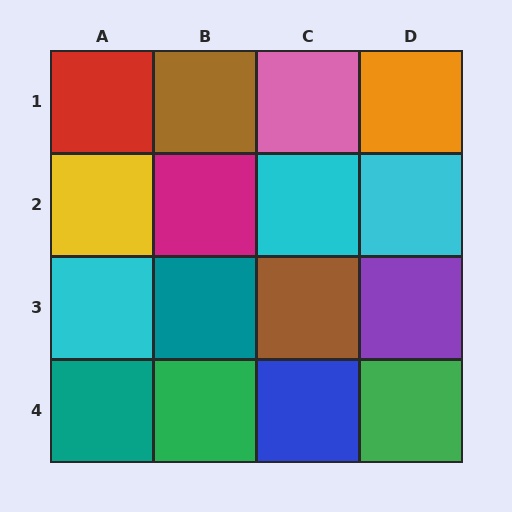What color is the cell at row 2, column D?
Cyan.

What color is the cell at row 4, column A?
Teal.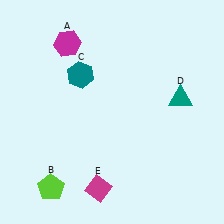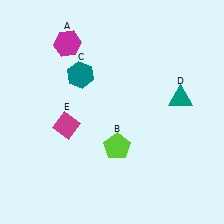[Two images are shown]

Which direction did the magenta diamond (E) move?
The magenta diamond (E) moved up.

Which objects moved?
The objects that moved are: the lime pentagon (B), the magenta diamond (E).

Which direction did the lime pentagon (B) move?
The lime pentagon (B) moved right.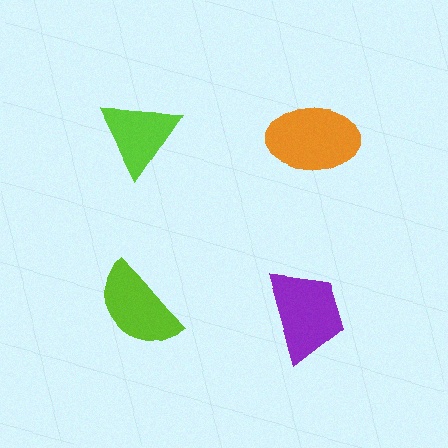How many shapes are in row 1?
2 shapes.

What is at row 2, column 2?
A purple trapezoid.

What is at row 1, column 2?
An orange ellipse.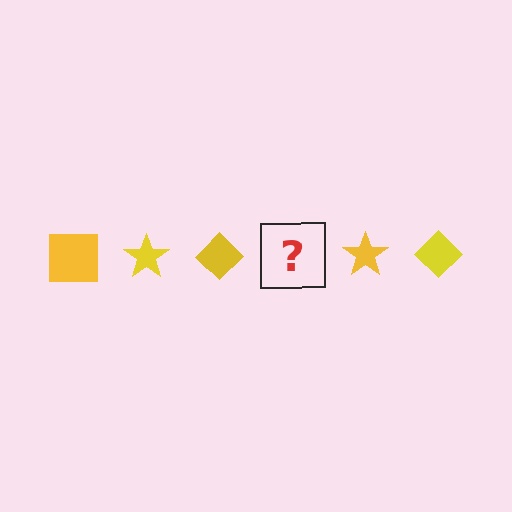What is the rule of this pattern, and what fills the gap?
The rule is that the pattern cycles through square, star, diamond shapes in yellow. The gap should be filled with a yellow square.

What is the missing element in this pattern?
The missing element is a yellow square.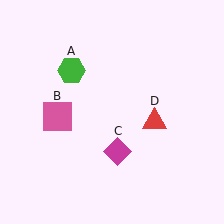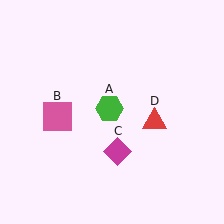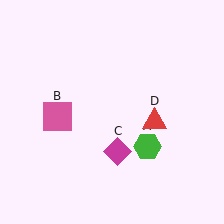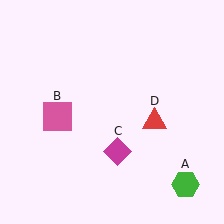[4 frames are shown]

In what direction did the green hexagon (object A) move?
The green hexagon (object A) moved down and to the right.